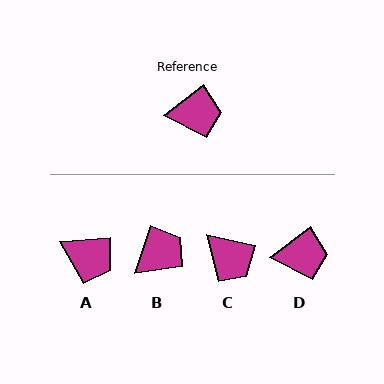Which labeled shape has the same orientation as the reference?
D.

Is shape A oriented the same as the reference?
No, it is off by about 33 degrees.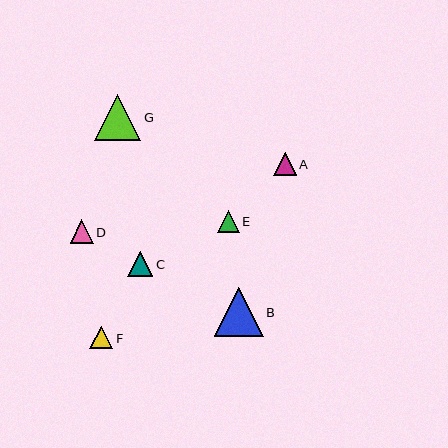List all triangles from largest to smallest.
From largest to smallest: B, G, C, D, F, A, E.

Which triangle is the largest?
Triangle B is the largest with a size of approximately 49 pixels.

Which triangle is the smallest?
Triangle E is the smallest with a size of approximately 21 pixels.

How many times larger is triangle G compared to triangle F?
Triangle G is approximately 2.0 times the size of triangle F.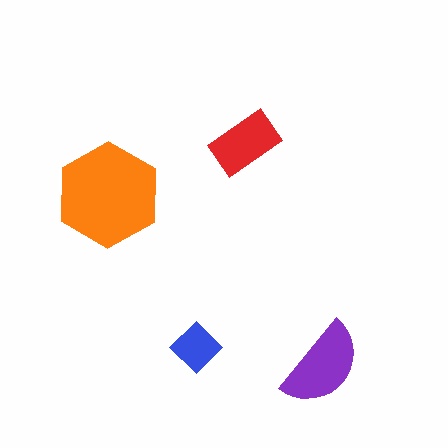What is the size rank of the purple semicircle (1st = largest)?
2nd.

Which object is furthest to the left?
The orange hexagon is leftmost.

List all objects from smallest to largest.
The blue diamond, the red rectangle, the purple semicircle, the orange hexagon.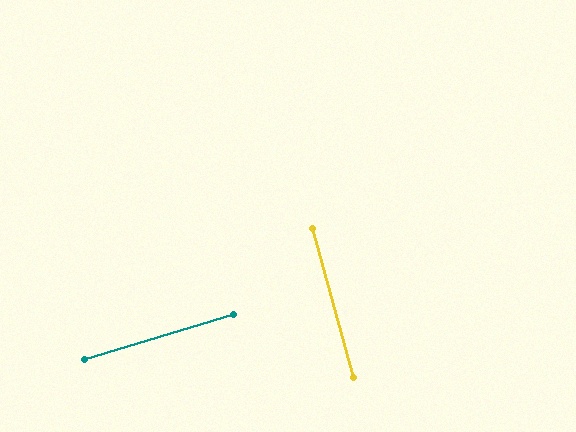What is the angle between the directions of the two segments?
Approximately 89 degrees.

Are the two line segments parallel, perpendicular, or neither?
Perpendicular — they meet at approximately 89°.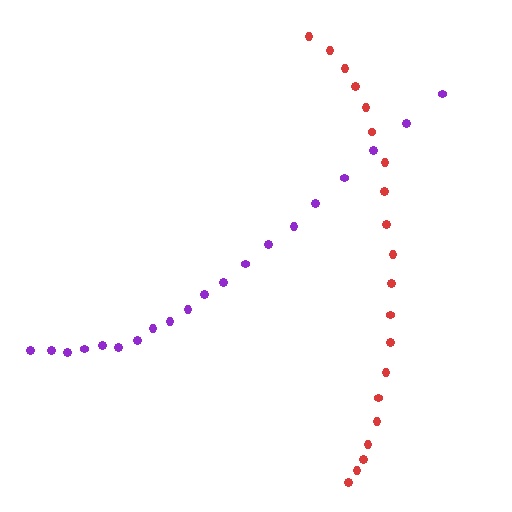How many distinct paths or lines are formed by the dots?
There are 2 distinct paths.